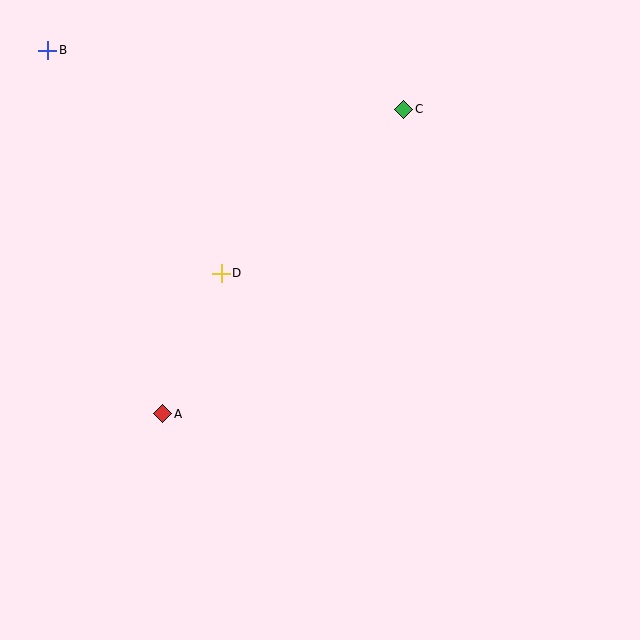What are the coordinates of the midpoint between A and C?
The midpoint between A and C is at (283, 262).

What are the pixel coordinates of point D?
Point D is at (221, 273).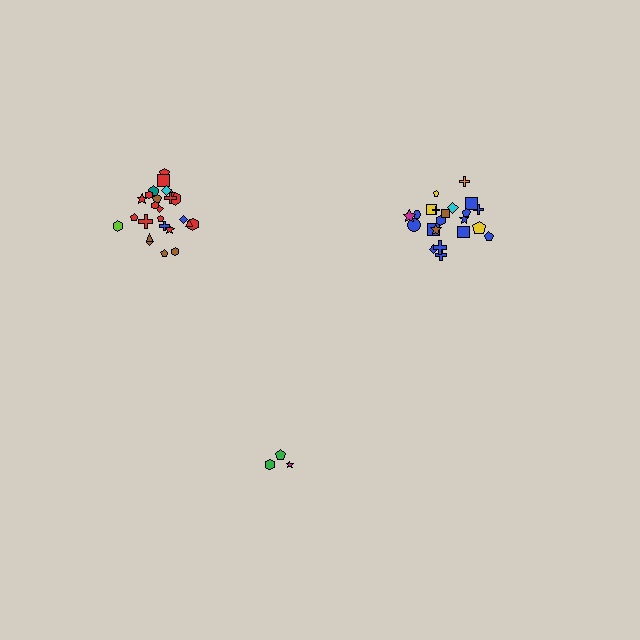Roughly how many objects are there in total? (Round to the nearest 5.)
Roughly 50 objects in total.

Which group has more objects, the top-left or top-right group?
The top-left group.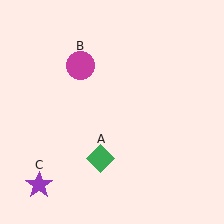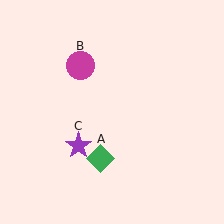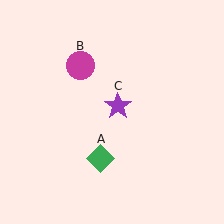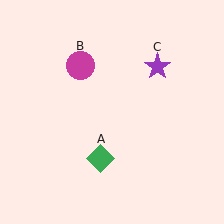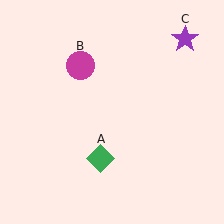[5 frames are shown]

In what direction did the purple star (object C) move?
The purple star (object C) moved up and to the right.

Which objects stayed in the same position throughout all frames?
Green diamond (object A) and magenta circle (object B) remained stationary.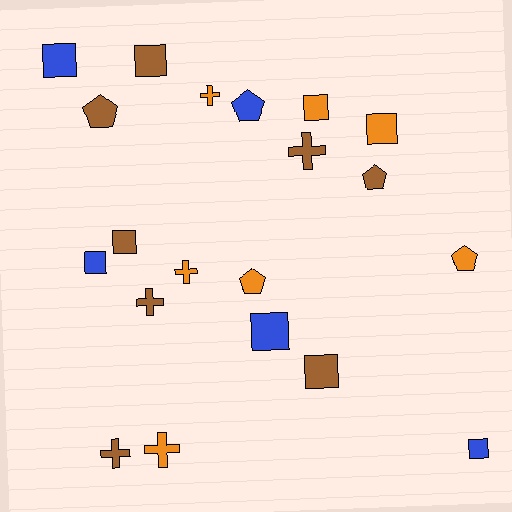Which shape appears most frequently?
Square, with 9 objects.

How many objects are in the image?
There are 20 objects.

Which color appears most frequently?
Brown, with 8 objects.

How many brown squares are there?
There are 3 brown squares.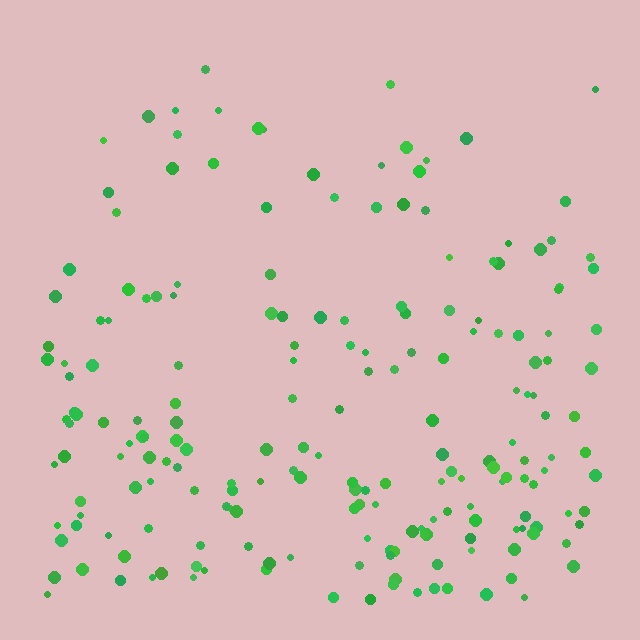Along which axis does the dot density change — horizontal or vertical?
Vertical.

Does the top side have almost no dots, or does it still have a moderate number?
Still a moderate number, just noticeably fewer than the bottom.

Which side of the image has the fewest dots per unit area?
The top.